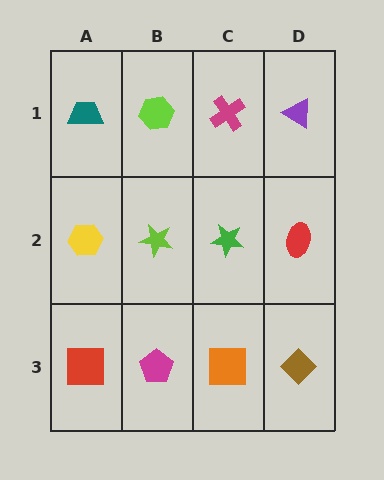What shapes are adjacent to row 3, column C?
A green star (row 2, column C), a magenta pentagon (row 3, column B), a brown diamond (row 3, column D).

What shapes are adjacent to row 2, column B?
A lime hexagon (row 1, column B), a magenta pentagon (row 3, column B), a yellow hexagon (row 2, column A), a green star (row 2, column C).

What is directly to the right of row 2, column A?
A lime star.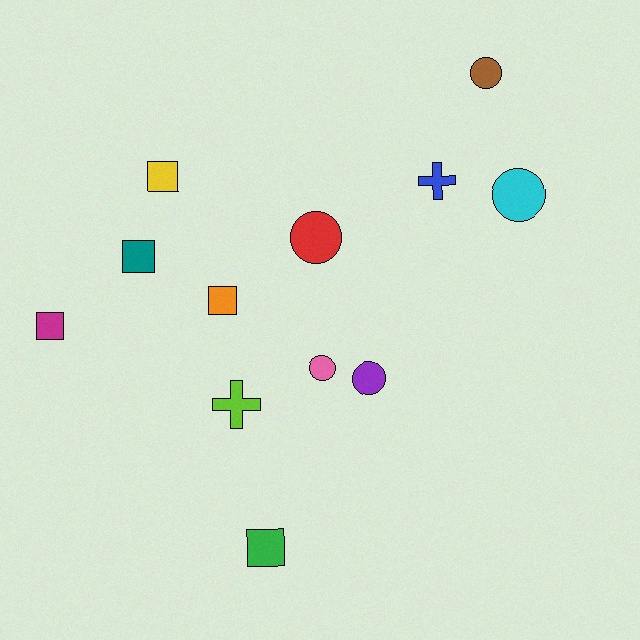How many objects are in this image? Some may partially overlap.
There are 12 objects.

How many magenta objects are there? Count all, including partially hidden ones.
There is 1 magenta object.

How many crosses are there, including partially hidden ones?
There are 2 crosses.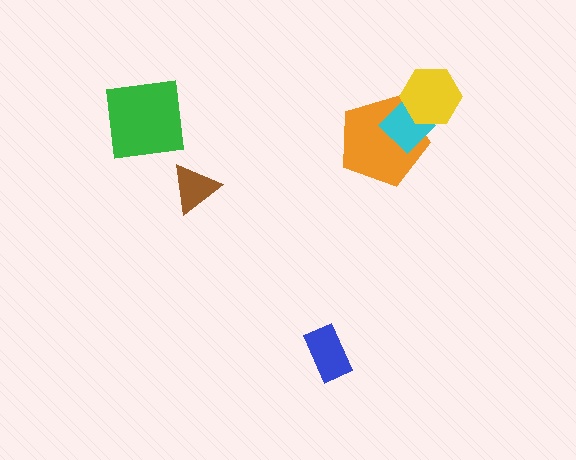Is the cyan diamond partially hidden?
Yes, it is partially covered by another shape.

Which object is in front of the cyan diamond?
The yellow hexagon is in front of the cyan diamond.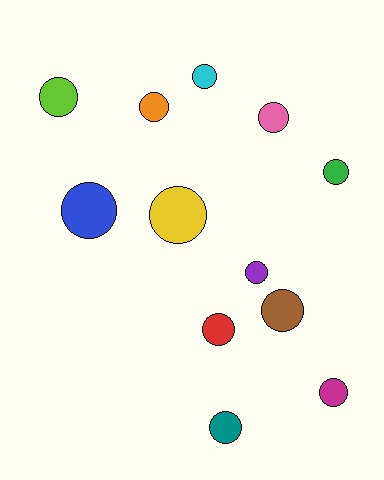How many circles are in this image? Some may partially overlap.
There are 12 circles.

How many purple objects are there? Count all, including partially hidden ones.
There is 1 purple object.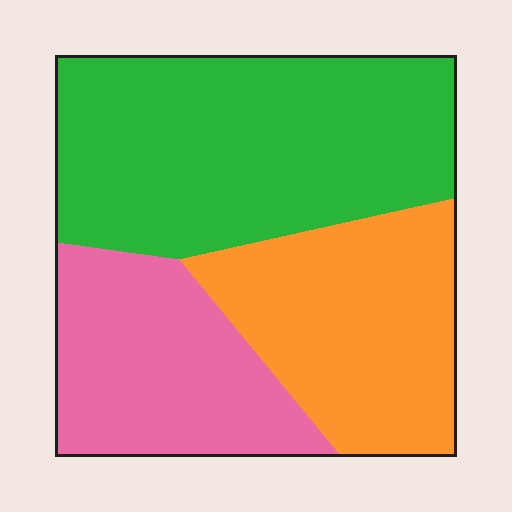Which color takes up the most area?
Green, at roughly 45%.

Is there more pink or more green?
Green.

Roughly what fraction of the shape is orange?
Orange covers 29% of the shape.